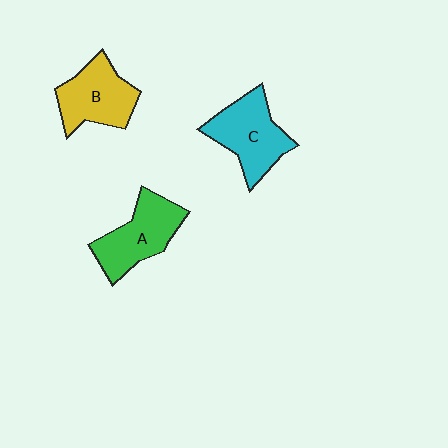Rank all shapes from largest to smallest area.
From largest to smallest: C (cyan), A (green), B (yellow).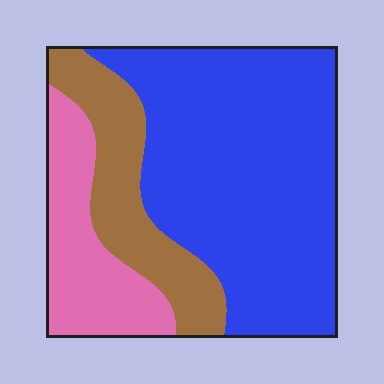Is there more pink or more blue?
Blue.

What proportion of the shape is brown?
Brown takes up less than a quarter of the shape.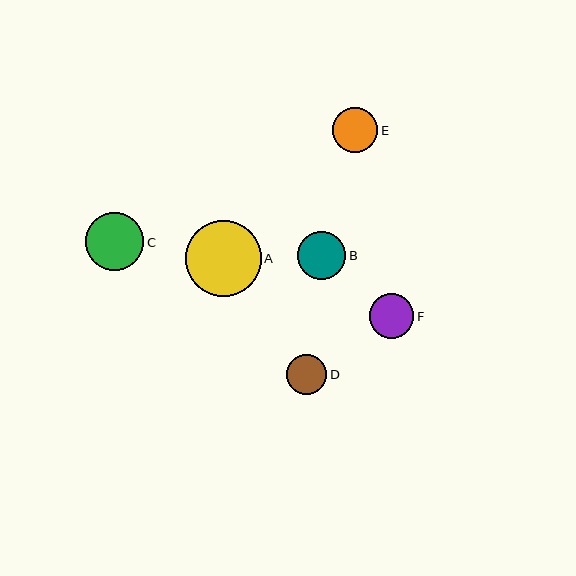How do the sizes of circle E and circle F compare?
Circle E and circle F are approximately the same size.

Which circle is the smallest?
Circle D is the smallest with a size of approximately 40 pixels.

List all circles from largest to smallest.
From largest to smallest: A, C, B, E, F, D.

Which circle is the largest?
Circle A is the largest with a size of approximately 75 pixels.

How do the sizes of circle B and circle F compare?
Circle B and circle F are approximately the same size.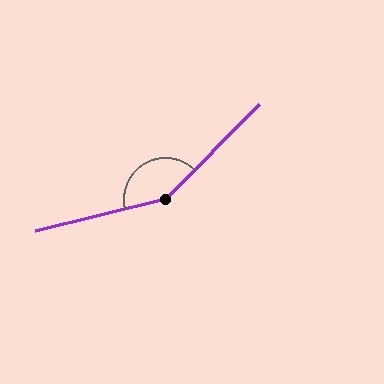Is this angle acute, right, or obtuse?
It is obtuse.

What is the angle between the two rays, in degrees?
Approximately 149 degrees.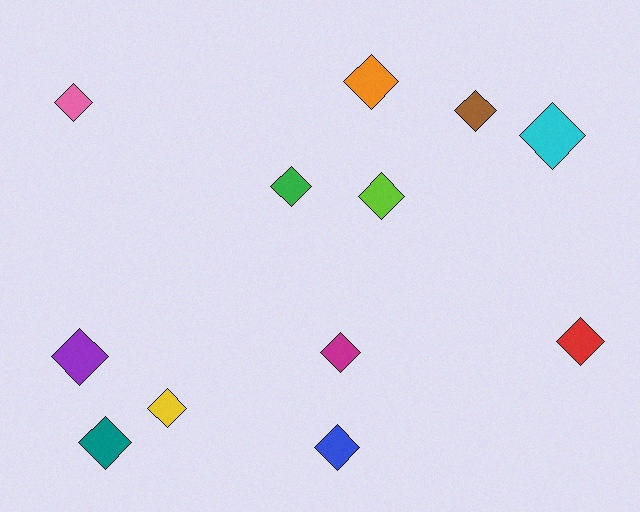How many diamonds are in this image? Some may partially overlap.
There are 12 diamonds.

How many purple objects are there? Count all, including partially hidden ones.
There is 1 purple object.